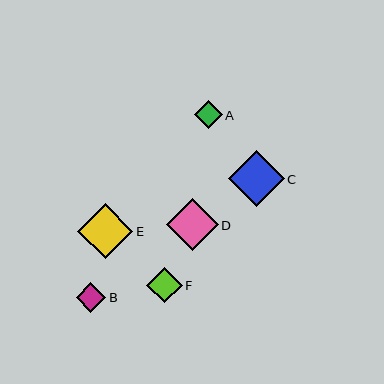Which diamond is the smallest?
Diamond A is the smallest with a size of approximately 28 pixels.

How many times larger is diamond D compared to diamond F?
Diamond D is approximately 1.5 times the size of diamond F.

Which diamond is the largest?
Diamond C is the largest with a size of approximately 56 pixels.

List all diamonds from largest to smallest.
From largest to smallest: C, E, D, F, B, A.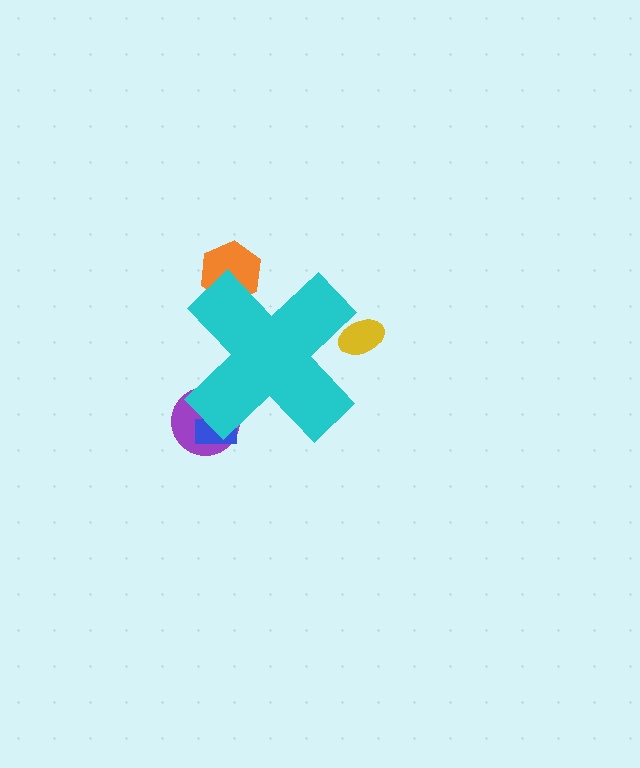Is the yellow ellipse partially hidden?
Yes, the yellow ellipse is partially hidden behind the cyan cross.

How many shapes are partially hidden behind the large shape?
4 shapes are partially hidden.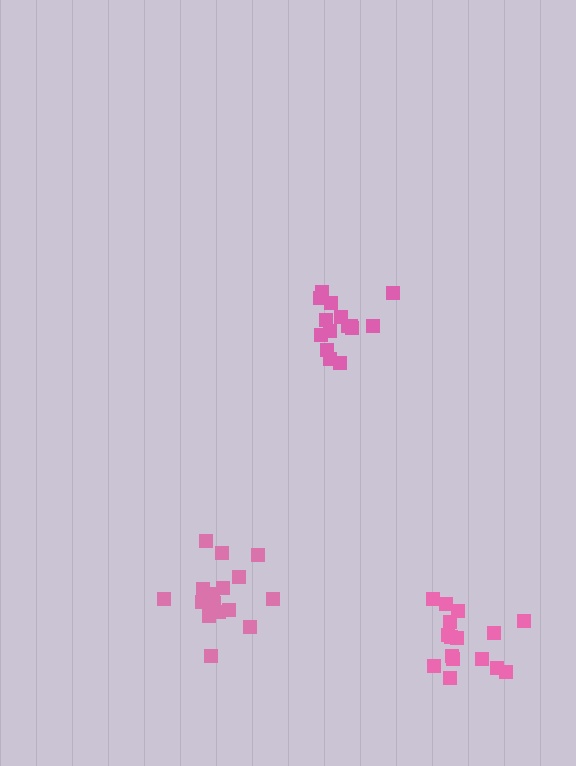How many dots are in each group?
Group 1: 16 dots, Group 2: 15 dots, Group 3: 16 dots (47 total).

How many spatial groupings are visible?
There are 3 spatial groupings.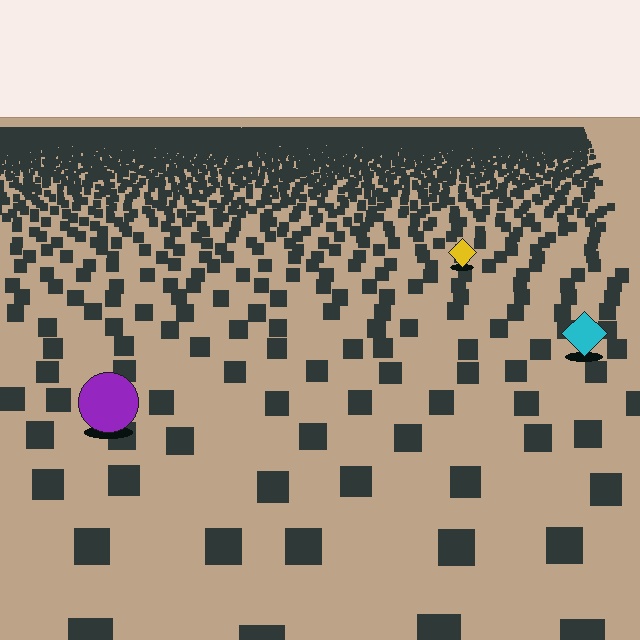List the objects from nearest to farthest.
From nearest to farthest: the purple circle, the cyan diamond, the yellow diamond.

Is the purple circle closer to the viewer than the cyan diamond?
Yes. The purple circle is closer — you can tell from the texture gradient: the ground texture is coarser near it.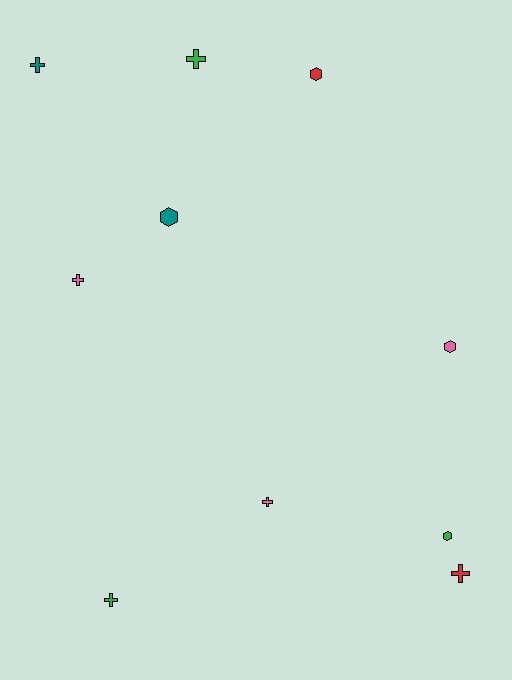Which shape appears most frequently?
Cross, with 6 objects.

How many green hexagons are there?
There is 1 green hexagon.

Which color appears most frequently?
Pink, with 3 objects.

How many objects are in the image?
There are 10 objects.